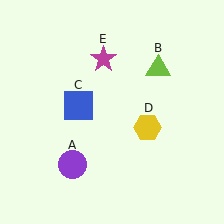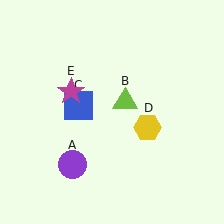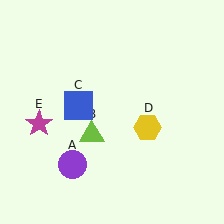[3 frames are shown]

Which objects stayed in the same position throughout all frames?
Purple circle (object A) and blue square (object C) and yellow hexagon (object D) remained stationary.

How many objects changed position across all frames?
2 objects changed position: lime triangle (object B), magenta star (object E).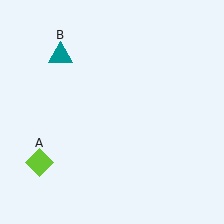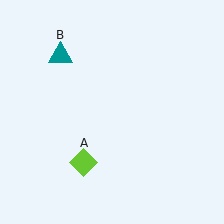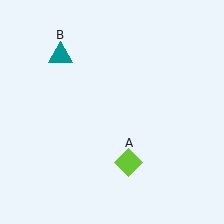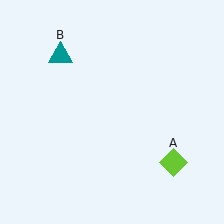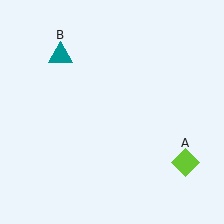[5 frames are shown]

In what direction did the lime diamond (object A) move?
The lime diamond (object A) moved right.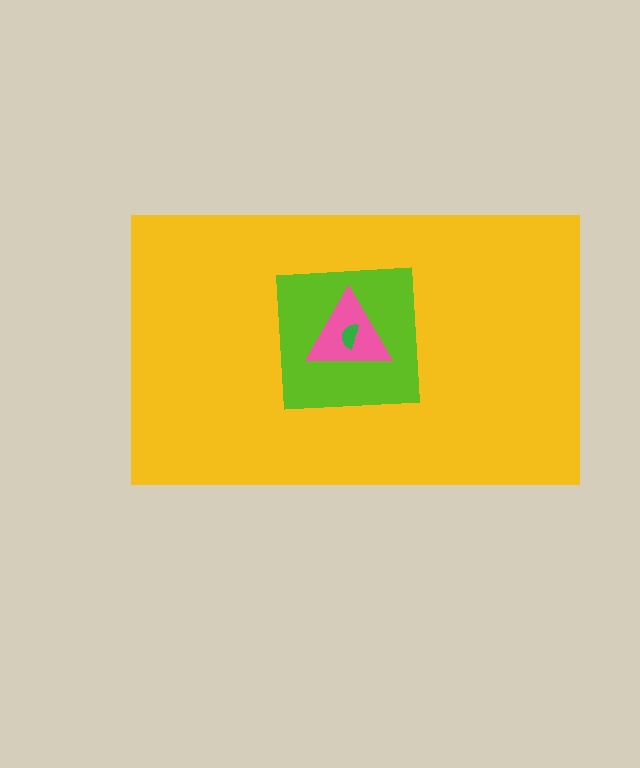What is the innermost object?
The green semicircle.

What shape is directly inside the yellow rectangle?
The lime square.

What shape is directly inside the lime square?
The pink triangle.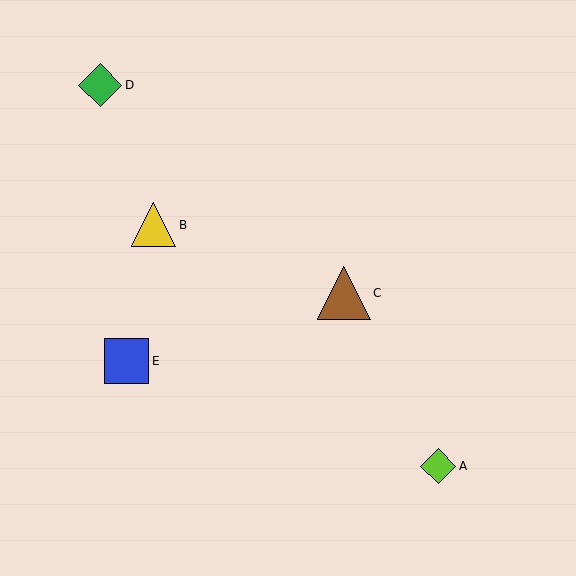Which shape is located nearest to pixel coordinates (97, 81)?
The green diamond (labeled D) at (100, 85) is nearest to that location.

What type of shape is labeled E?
Shape E is a blue square.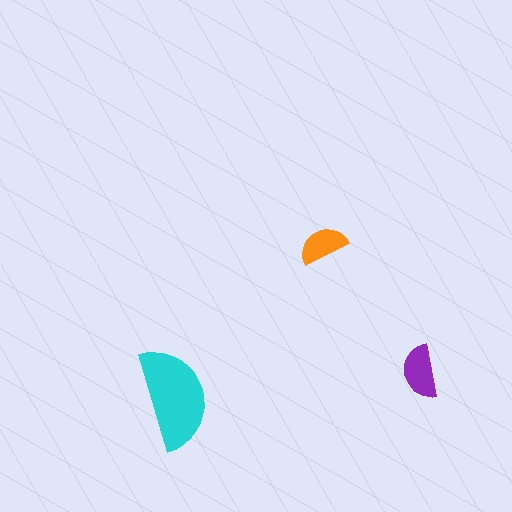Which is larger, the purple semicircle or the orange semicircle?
The purple one.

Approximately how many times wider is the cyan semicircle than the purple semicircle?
About 2 times wider.